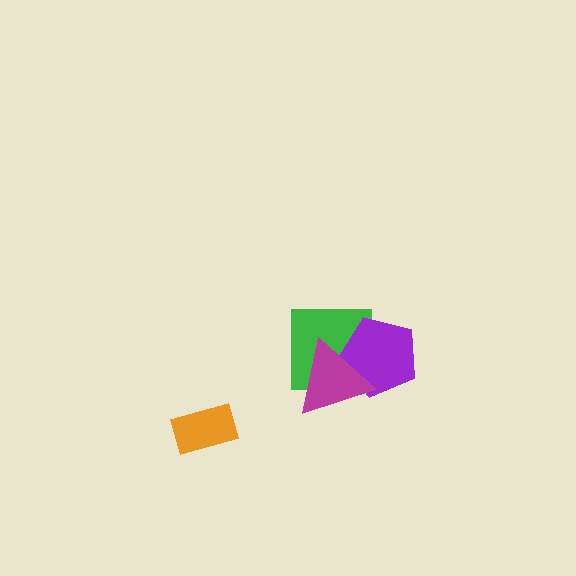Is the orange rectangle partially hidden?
No, no other shape covers it.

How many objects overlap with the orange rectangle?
0 objects overlap with the orange rectangle.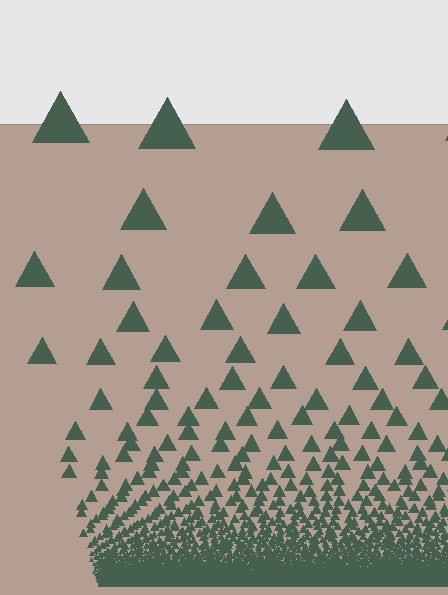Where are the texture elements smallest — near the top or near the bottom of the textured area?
Near the bottom.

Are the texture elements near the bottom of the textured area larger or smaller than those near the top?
Smaller. The gradient is inverted — elements near the bottom are smaller and denser.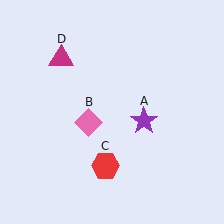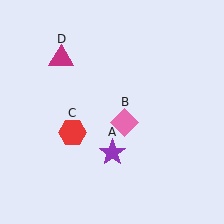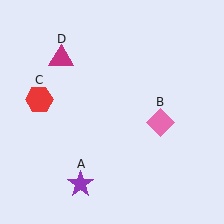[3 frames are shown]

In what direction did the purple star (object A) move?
The purple star (object A) moved down and to the left.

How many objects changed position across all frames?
3 objects changed position: purple star (object A), pink diamond (object B), red hexagon (object C).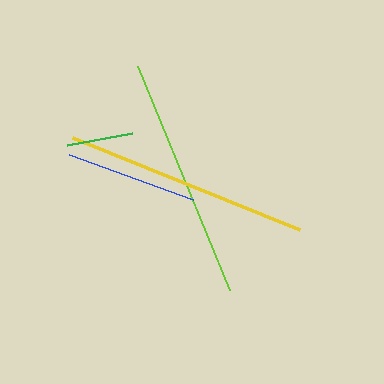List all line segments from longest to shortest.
From longest to shortest: yellow, lime, blue, green.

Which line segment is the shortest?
The green line is the shortest at approximately 67 pixels.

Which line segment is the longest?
The yellow line is the longest at approximately 244 pixels.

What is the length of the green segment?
The green segment is approximately 67 pixels long.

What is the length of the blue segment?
The blue segment is approximately 133 pixels long.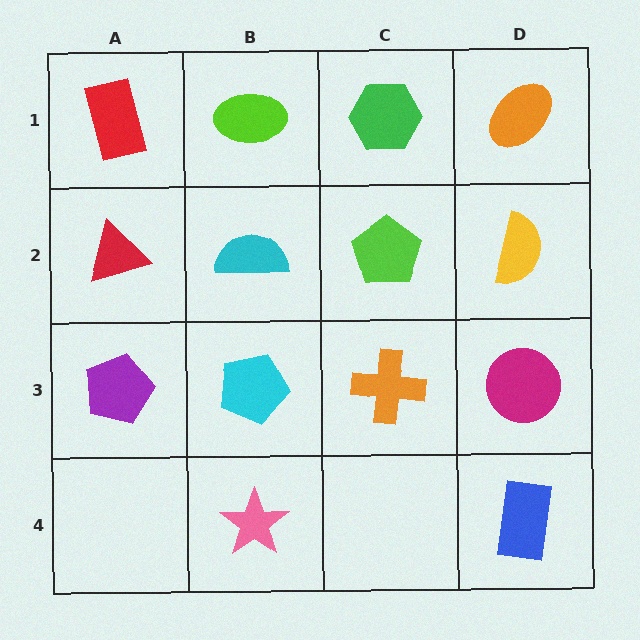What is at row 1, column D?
An orange ellipse.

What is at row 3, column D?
A magenta circle.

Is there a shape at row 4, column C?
No, that cell is empty.